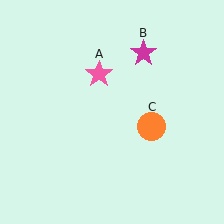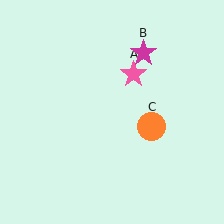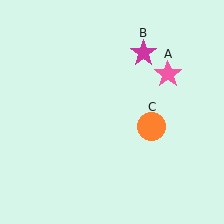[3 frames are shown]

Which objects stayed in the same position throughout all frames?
Magenta star (object B) and orange circle (object C) remained stationary.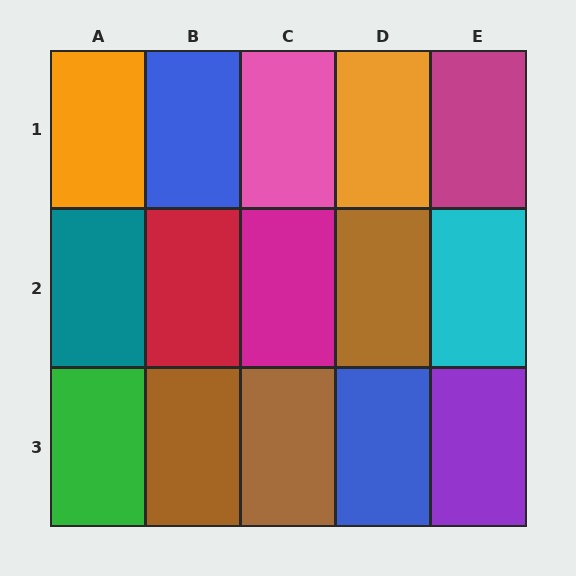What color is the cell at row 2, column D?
Brown.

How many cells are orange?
2 cells are orange.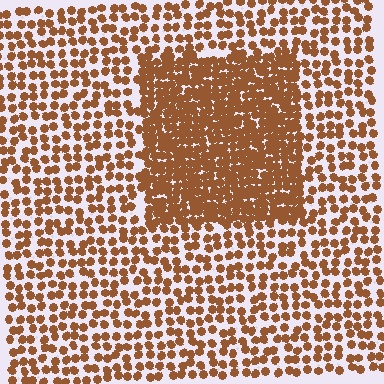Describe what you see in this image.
The image contains small brown elements arranged at two different densities. A rectangle-shaped region is visible where the elements are more densely packed than the surrounding area.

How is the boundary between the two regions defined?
The boundary is defined by a change in element density (approximately 2.1x ratio). All elements are the same color, size, and shape.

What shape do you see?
I see a rectangle.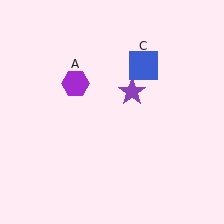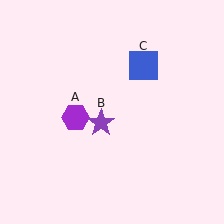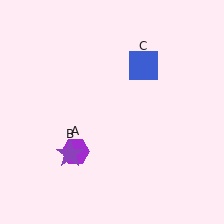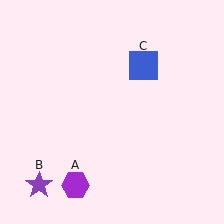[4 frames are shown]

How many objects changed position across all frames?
2 objects changed position: purple hexagon (object A), purple star (object B).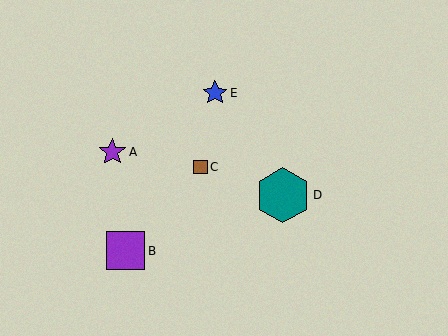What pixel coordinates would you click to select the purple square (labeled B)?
Click at (126, 251) to select the purple square B.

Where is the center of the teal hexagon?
The center of the teal hexagon is at (283, 195).